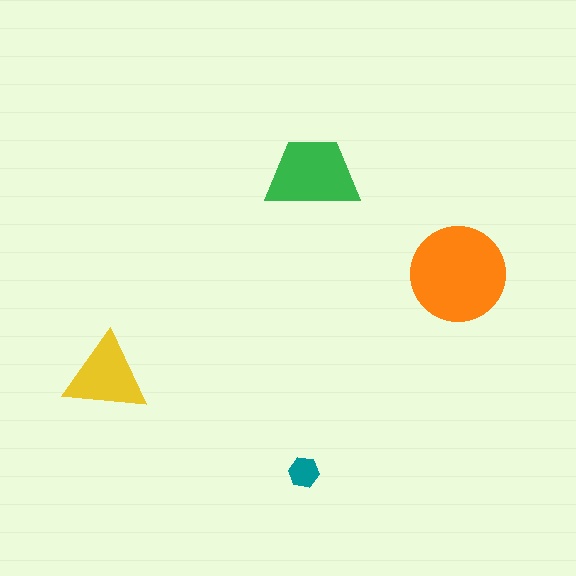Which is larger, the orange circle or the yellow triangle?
The orange circle.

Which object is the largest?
The orange circle.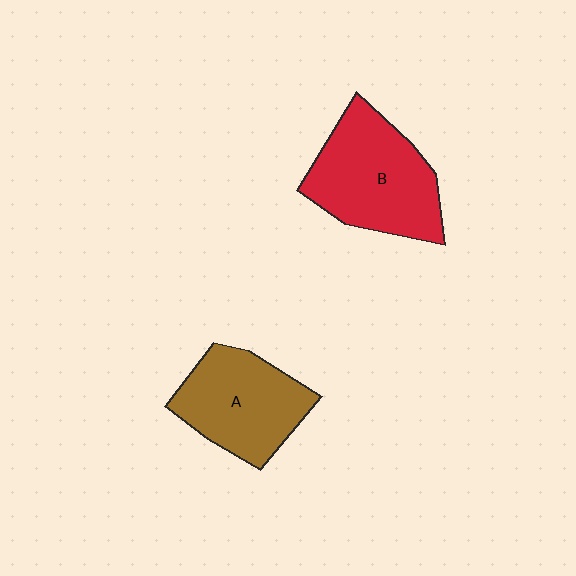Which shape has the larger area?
Shape B (red).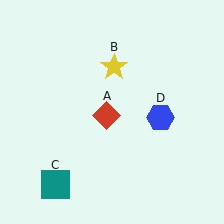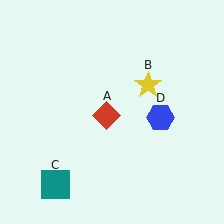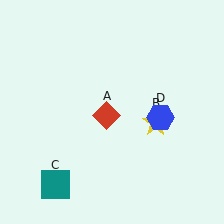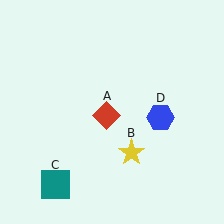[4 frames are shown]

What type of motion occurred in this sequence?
The yellow star (object B) rotated clockwise around the center of the scene.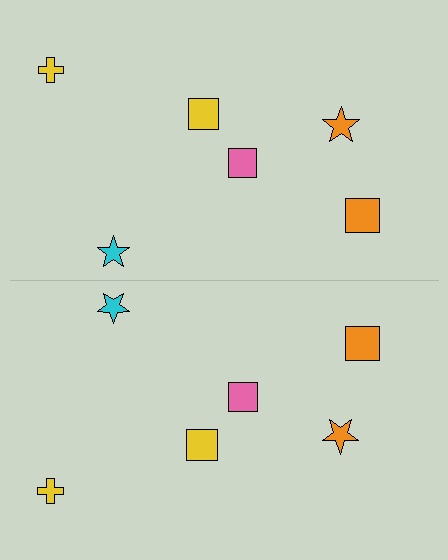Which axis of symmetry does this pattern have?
The pattern has a horizontal axis of symmetry running through the center of the image.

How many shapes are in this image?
There are 12 shapes in this image.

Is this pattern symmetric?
Yes, this pattern has bilateral (reflection) symmetry.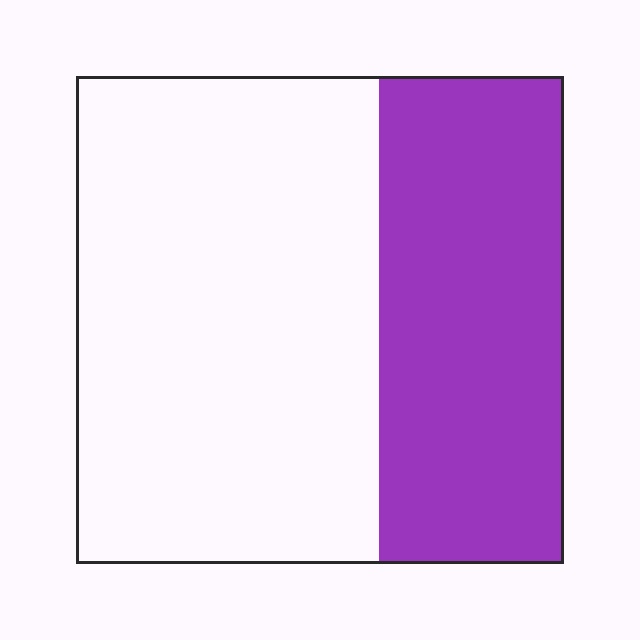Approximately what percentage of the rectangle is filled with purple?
Approximately 40%.